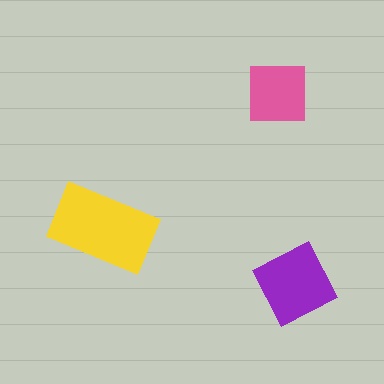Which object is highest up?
The pink square is topmost.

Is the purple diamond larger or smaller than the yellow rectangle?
Smaller.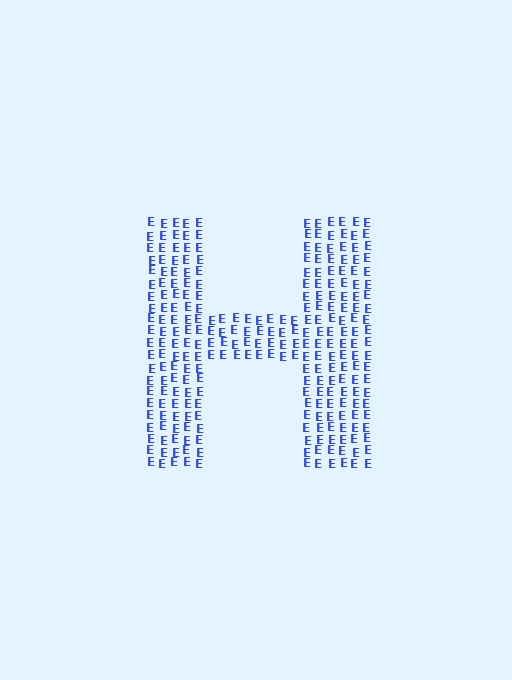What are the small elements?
The small elements are letter E's.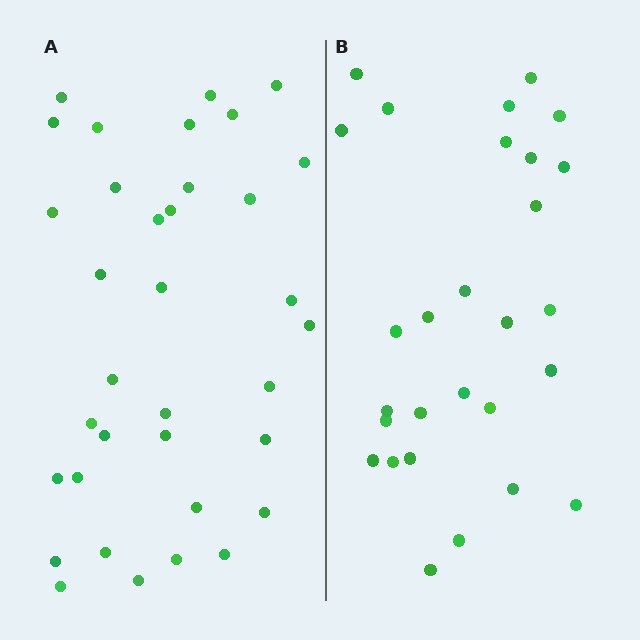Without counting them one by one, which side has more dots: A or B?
Region A (the left region) has more dots.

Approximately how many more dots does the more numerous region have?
Region A has roughly 8 or so more dots than region B.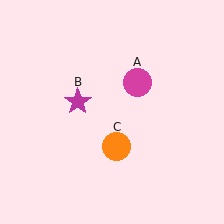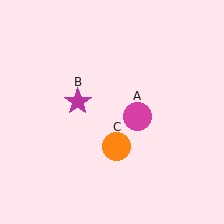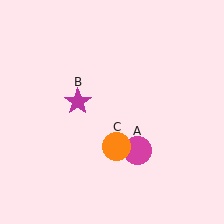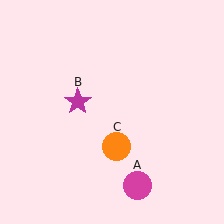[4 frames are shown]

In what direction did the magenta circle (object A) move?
The magenta circle (object A) moved down.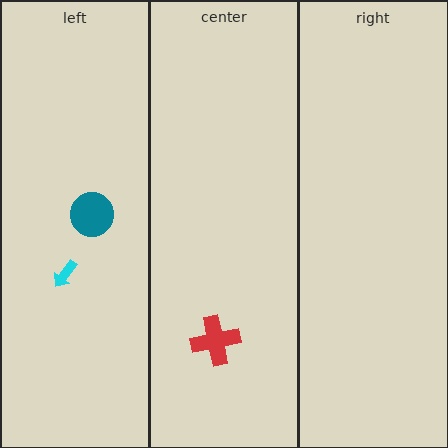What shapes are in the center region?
The red cross.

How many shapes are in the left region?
2.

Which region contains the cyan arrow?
The left region.